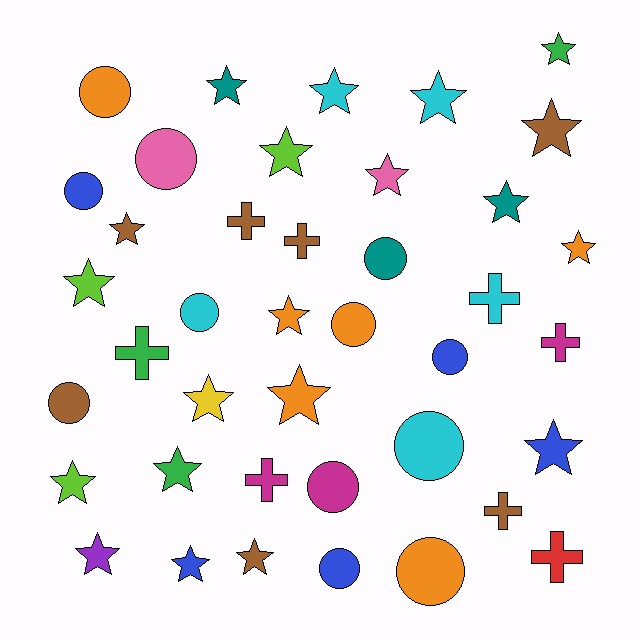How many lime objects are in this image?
There are 3 lime objects.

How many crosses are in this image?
There are 8 crosses.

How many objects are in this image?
There are 40 objects.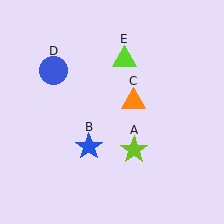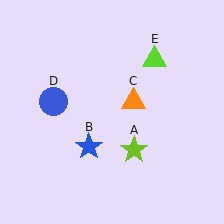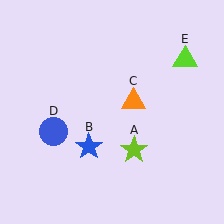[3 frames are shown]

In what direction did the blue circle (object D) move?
The blue circle (object D) moved down.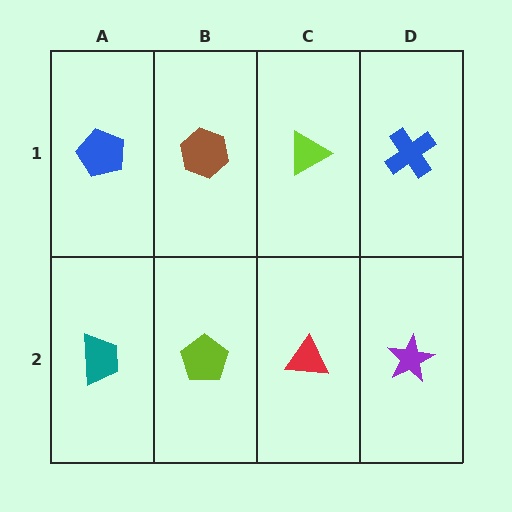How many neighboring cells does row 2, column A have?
2.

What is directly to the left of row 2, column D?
A red triangle.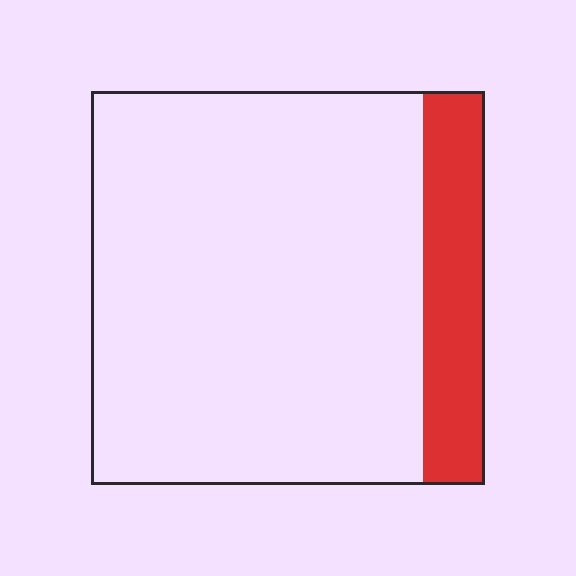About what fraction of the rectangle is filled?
About one sixth (1/6).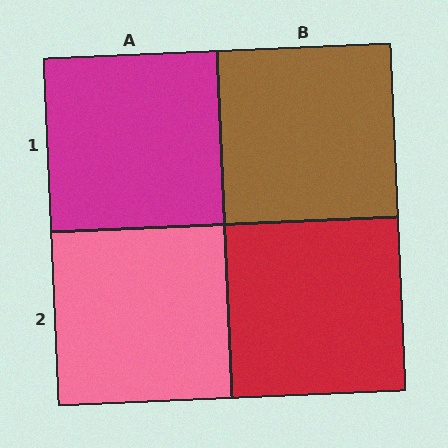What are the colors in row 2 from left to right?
Pink, red.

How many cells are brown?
1 cell is brown.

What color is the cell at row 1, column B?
Brown.